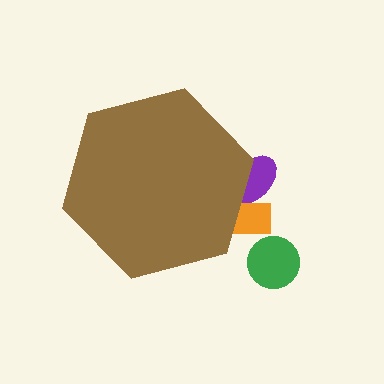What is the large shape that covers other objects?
A brown hexagon.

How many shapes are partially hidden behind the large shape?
2 shapes are partially hidden.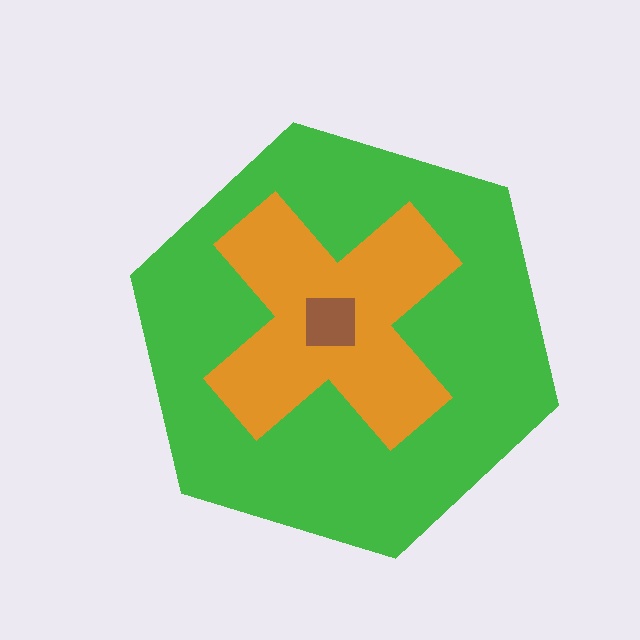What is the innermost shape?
The brown square.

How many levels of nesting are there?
3.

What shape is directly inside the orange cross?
The brown square.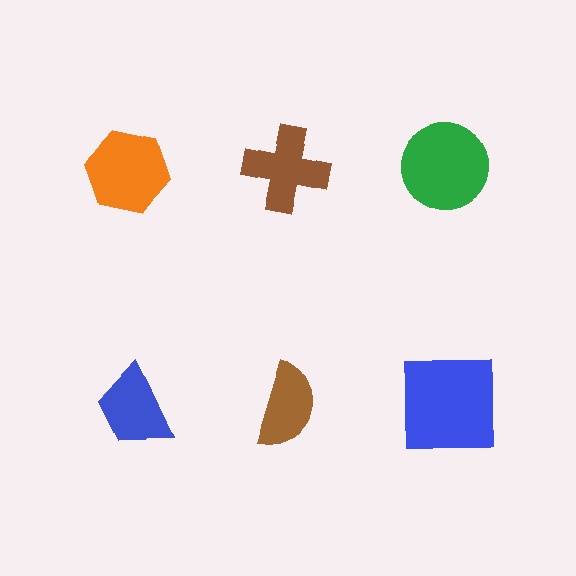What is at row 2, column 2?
A brown semicircle.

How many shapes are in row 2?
3 shapes.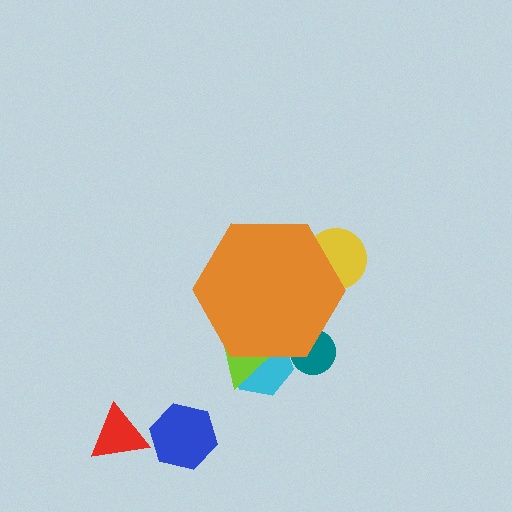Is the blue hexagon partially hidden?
No, the blue hexagon is fully visible.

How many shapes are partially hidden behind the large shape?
4 shapes are partially hidden.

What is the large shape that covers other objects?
An orange hexagon.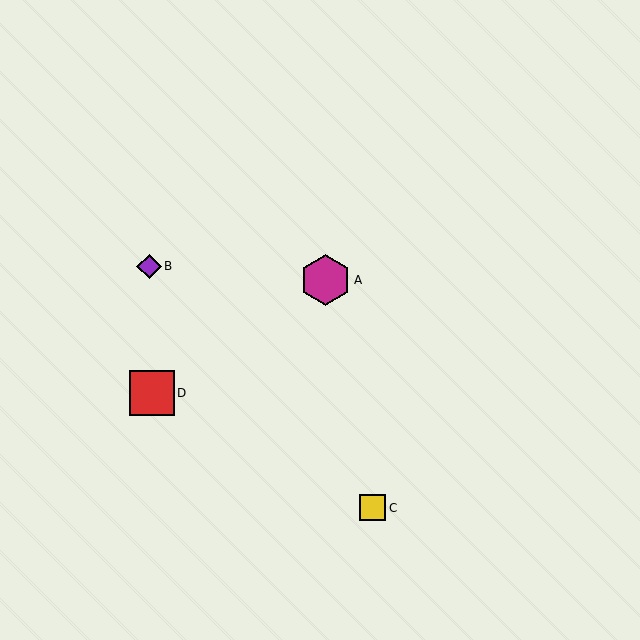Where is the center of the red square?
The center of the red square is at (152, 393).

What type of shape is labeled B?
Shape B is a purple diamond.